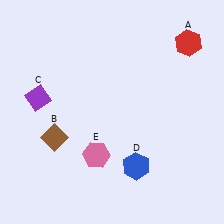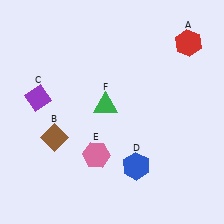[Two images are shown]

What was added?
A green triangle (F) was added in Image 2.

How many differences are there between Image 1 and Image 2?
There is 1 difference between the two images.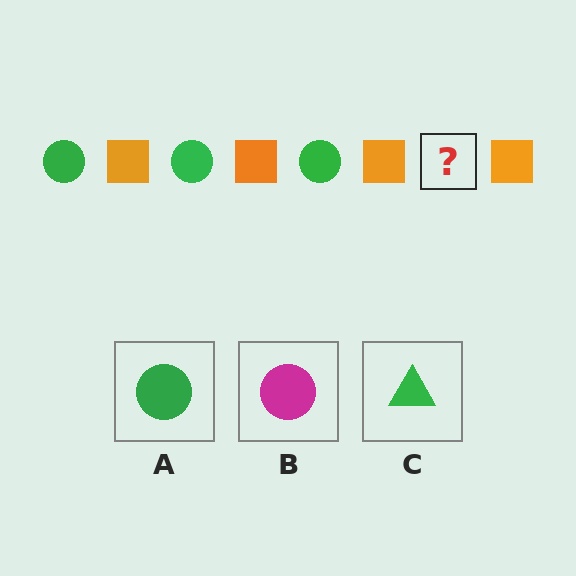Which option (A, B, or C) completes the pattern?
A.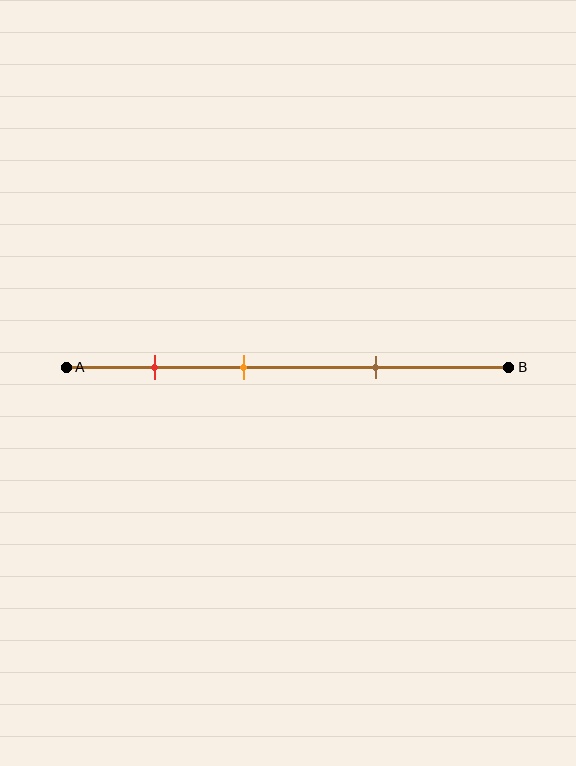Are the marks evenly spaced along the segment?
Yes, the marks are approximately evenly spaced.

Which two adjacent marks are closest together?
The red and orange marks are the closest adjacent pair.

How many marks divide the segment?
There are 3 marks dividing the segment.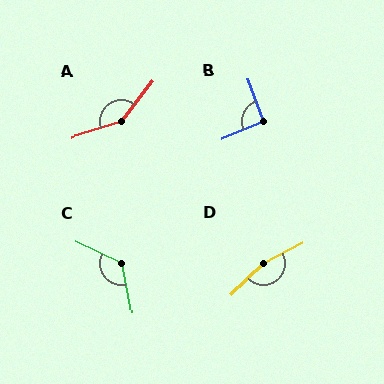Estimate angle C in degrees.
Approximately 126 degrees.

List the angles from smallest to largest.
B (94°), C (126°), A (145°), D (163°).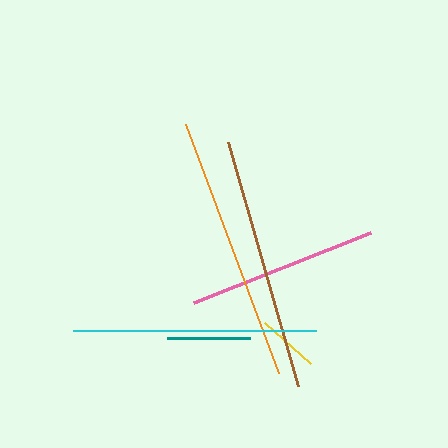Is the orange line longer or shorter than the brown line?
The orange line is longer than the brown line.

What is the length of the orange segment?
The orange segment is approximately 266 pixels long.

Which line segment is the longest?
The orange line is the longest at approximately 266 pixels.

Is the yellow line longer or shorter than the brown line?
The brown line is longer than the yellow line.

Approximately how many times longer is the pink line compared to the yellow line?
The pink line is approximately 3.1 times the length of the yellow line.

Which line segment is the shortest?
The yellow line is the shortest at approximately 61 pixels.